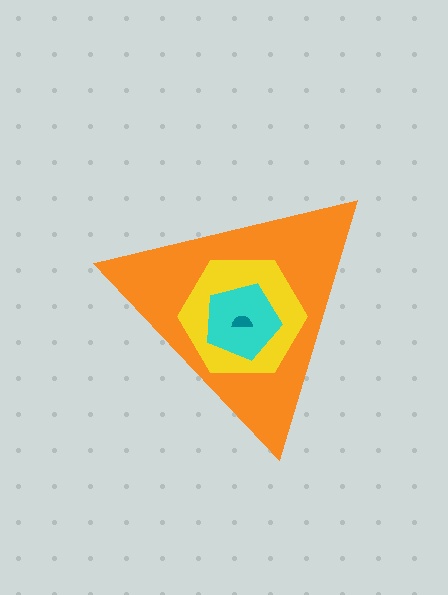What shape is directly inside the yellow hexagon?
The cyan pentagon.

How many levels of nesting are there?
4.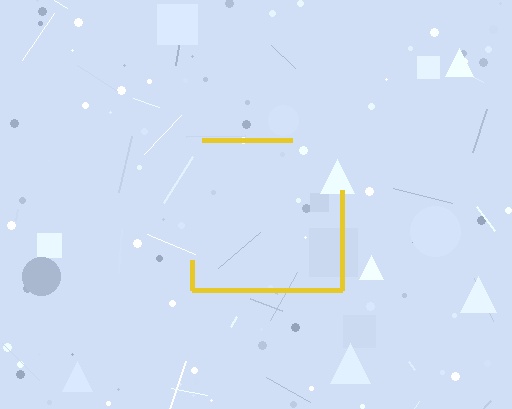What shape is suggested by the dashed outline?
The dashed outline suggests a square.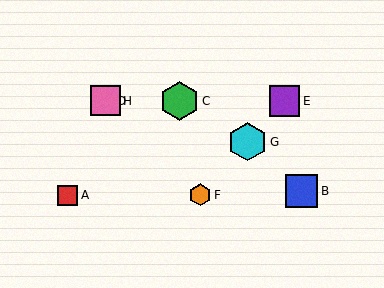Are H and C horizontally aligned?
Yes, both are at y≈101.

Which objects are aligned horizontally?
Objects C, D, E, H are aligned horizontally.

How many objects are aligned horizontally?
4 objects (C, D, E, H) are aligned horizontally.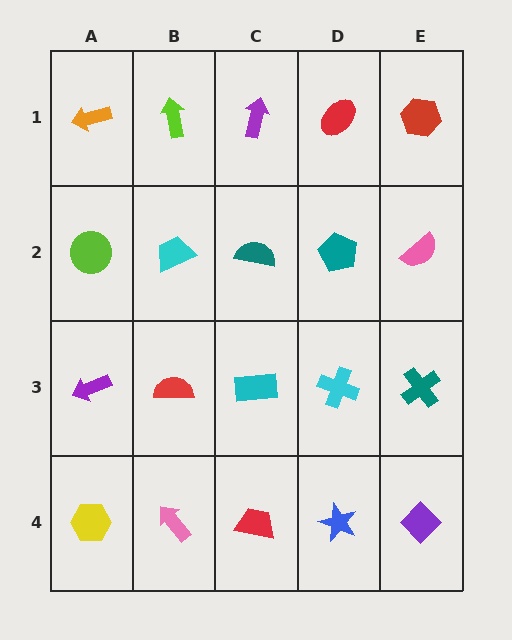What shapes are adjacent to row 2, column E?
A red hexagon (row 1, column E), a teal cross (row 3, column E), a teal pentagon (row 2, column D).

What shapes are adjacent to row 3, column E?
A pink semicircle (row 2, column E), a purple diamond (row 4, column E), a cyan cross (row 3, column D).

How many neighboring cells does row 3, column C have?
4.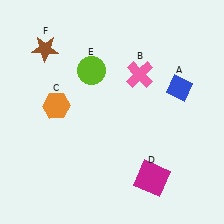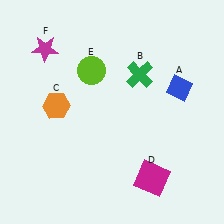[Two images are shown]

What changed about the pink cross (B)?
In Image 1, B is pink. In Image 2, it changed to green.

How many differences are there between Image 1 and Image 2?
There are 2 differences between the two images.